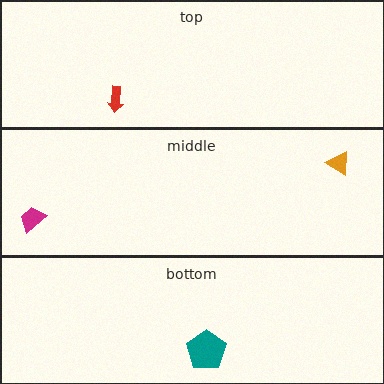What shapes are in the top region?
The red arrow.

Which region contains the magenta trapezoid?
The middle region.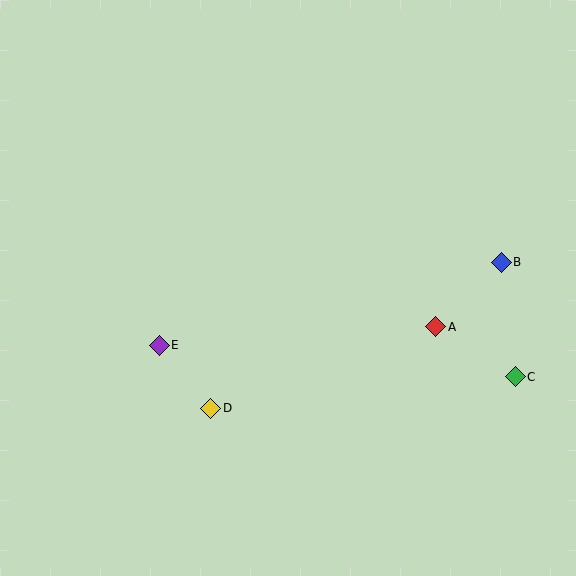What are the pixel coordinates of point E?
Point E is at (159, 345).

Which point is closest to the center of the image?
Point E at (159, 345) is closest to the center.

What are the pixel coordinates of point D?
Point D is at (211, 408).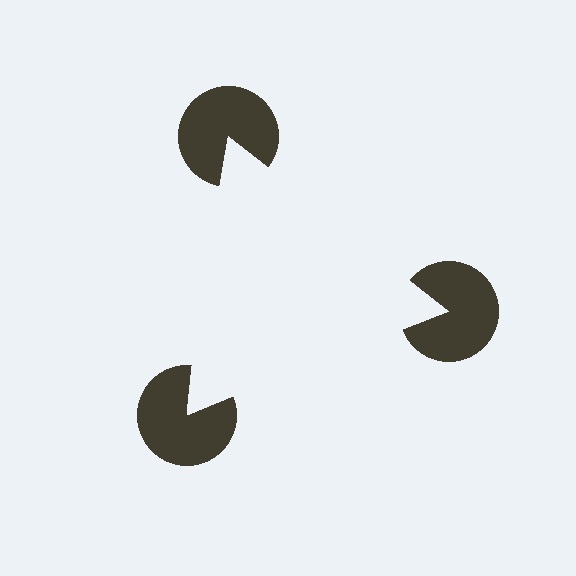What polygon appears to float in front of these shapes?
An illusory triangle — its edges are inferred from the aligned wedge cuts in the pac-man discs, not physically drawn.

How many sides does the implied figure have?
3 sides.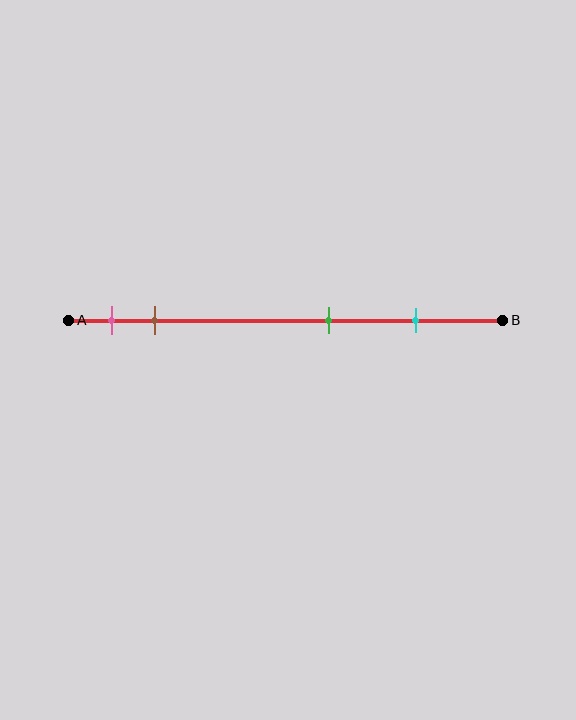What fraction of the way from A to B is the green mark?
The green mark is approximately 60% (0.6) of the way from A to B.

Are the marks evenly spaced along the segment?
No, the marks are not evenly spaced.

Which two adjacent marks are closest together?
The pink and brown marks are the closest adjacent pair.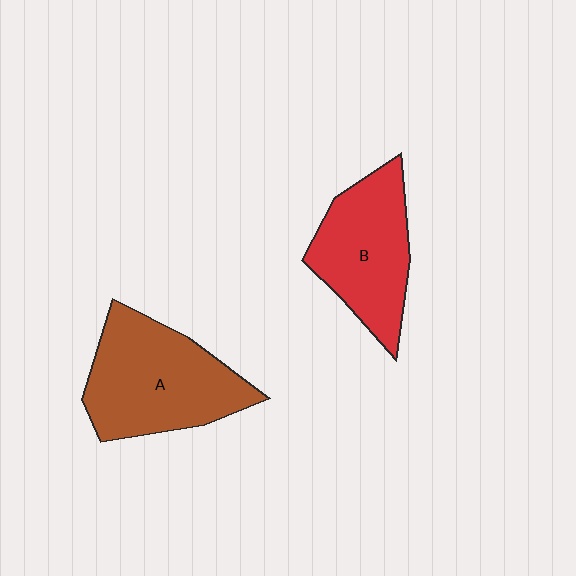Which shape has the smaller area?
Shape B (red).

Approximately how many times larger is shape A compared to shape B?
Approximately 1.2 times.